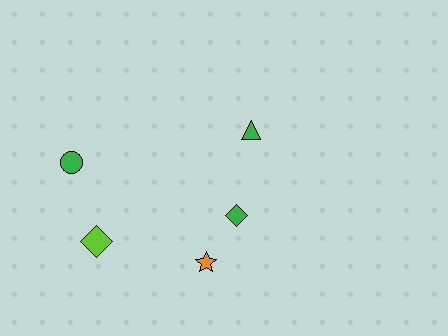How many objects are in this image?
There are 5 objects.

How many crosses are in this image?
There are no crosses.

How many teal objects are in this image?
There are no teal objects.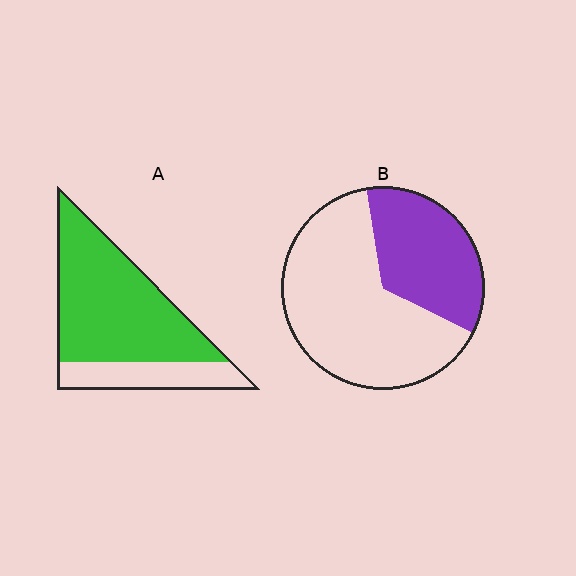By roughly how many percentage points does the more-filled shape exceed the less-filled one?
By roughly 40 percentage points (A over B).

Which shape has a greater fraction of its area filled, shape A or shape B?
Shape A.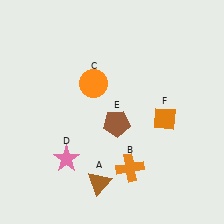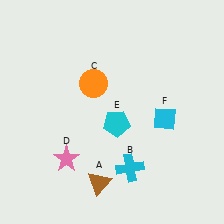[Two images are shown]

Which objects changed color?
B changed from orange to cyan. E changed from brown to cyan. F changed from orange to cyan.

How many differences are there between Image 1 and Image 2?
There are 3 differences between the two images.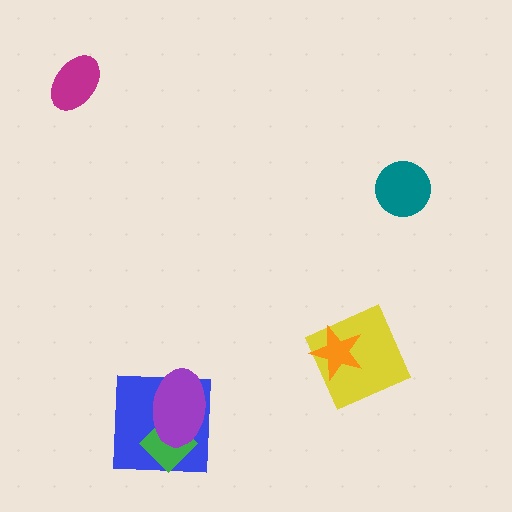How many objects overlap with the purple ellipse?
2 objects overlap with the purple ellipse.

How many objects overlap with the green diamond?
2 objects overlap with the green diamond.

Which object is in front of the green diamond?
The purple ellipse is in front of the green diamond.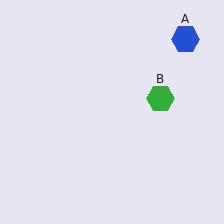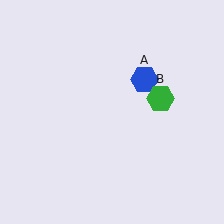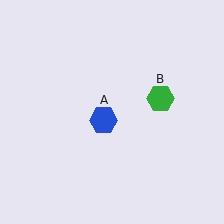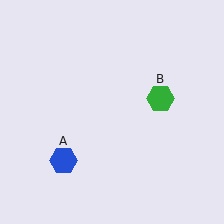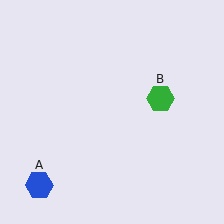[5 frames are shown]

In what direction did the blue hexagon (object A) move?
The blue hexagon (object A) moved down and to the left.